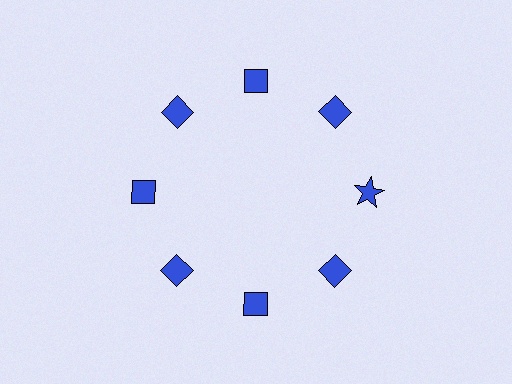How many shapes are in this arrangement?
There are 8 shapes arranged in a ring pattern.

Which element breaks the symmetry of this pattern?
The blue star at roughly the 3 o'clock position breaks the symmetry. All other shapes are blue diamonds.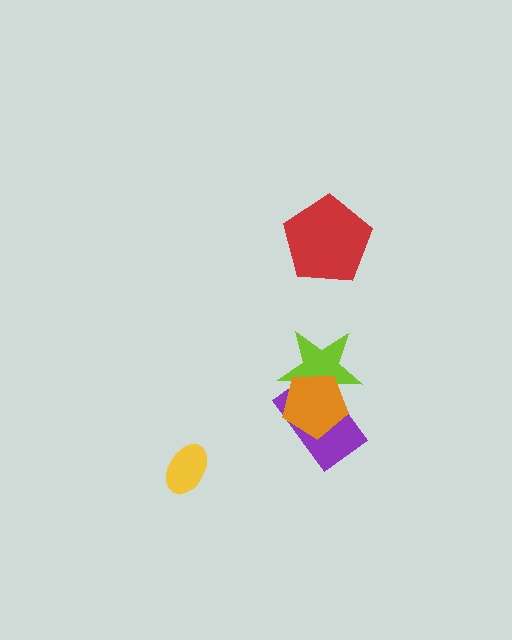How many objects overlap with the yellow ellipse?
0 objects overlap with the yellow ellipse.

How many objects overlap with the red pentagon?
0 objects overlap with the red pentagon.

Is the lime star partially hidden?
Yes, it is partially covered by another shape.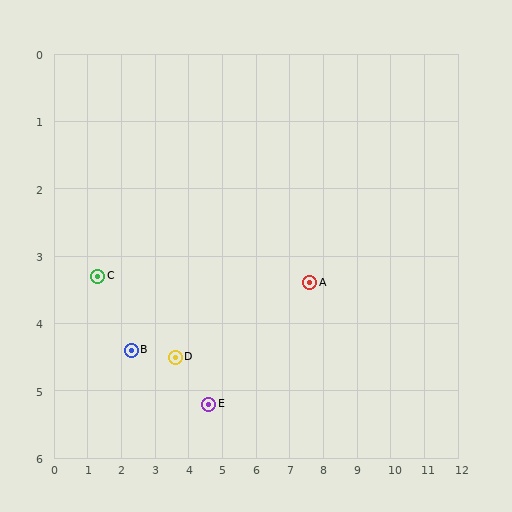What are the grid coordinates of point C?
Point C is at approximately (1.3, 3.3).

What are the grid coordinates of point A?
Point A is at approximately (7.6, 3.4).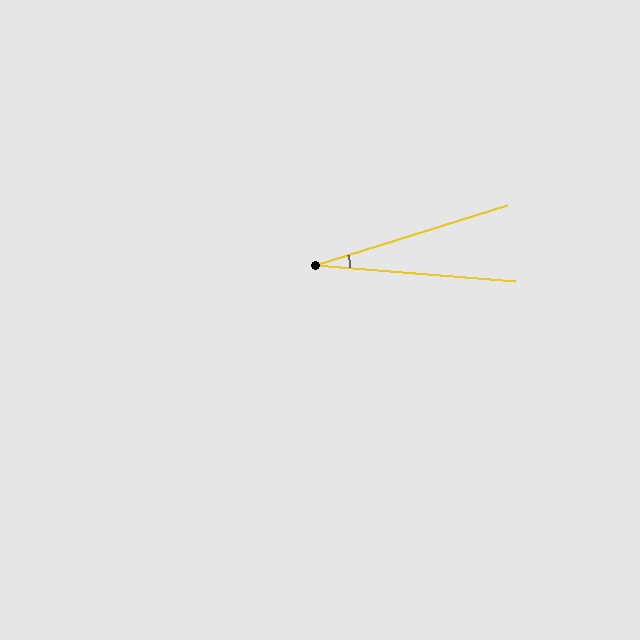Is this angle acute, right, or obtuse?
It is acute.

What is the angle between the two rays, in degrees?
Approximately 22 degrees.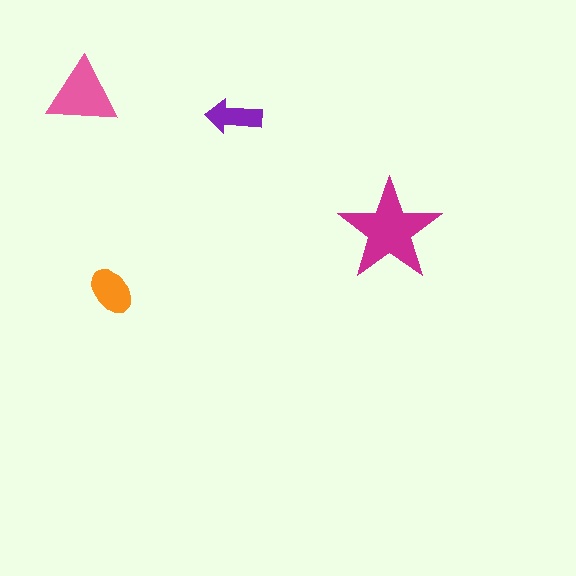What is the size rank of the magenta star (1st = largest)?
1st.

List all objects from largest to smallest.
The magenta star, the pink triangle, the orange ellipse, the purple arrow.